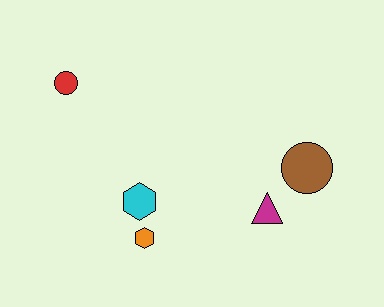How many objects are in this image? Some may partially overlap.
There are 5 objects.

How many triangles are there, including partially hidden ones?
There is 1 triangle.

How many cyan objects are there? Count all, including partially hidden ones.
There is 1 cyan object.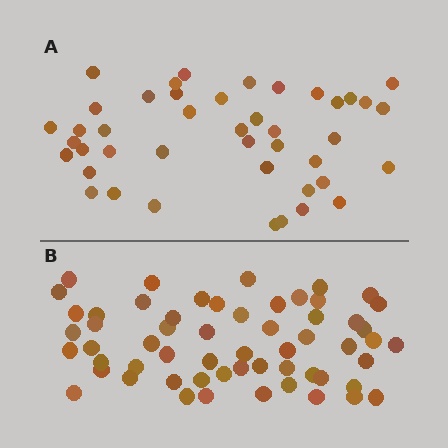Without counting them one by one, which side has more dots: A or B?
Region B (the bottom region) has more dots.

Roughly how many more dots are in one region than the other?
Region B has approximately 15 more dots than region A.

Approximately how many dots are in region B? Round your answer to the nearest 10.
About 60 dots. (The exact count is 58, which rounds to 60.)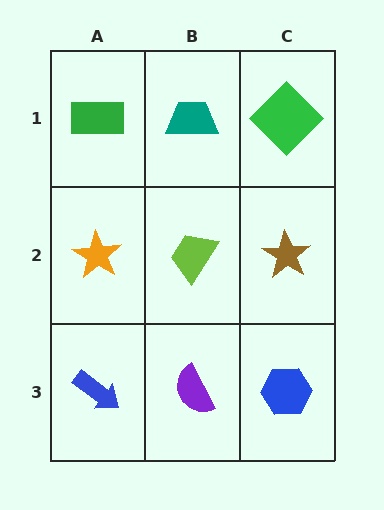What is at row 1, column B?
A teal trapezoid.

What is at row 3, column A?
A blue arrow.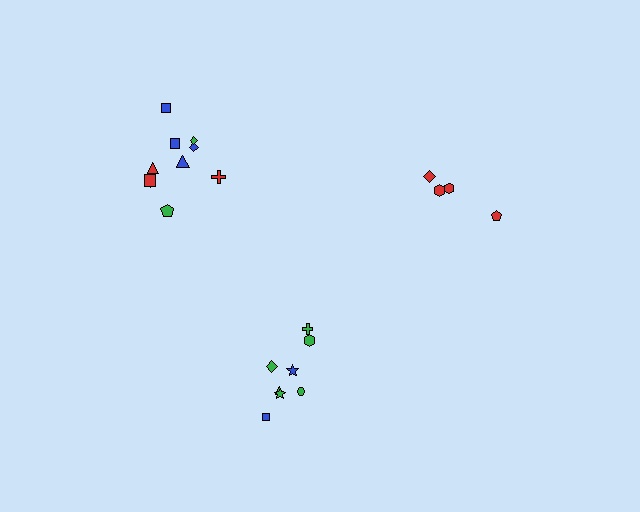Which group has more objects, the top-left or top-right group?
The top-left group.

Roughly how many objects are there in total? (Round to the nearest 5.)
Roughly 20 objects in total.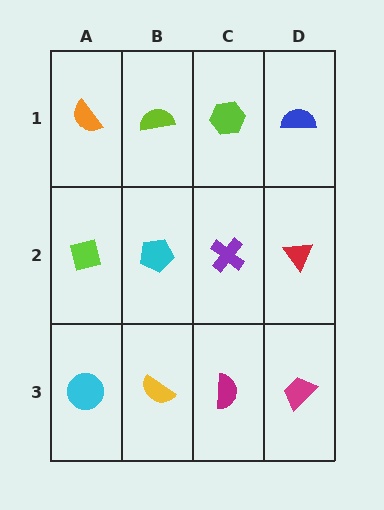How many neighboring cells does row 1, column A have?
2.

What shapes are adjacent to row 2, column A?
An orange semicircle (row 1, column A), a cyan circle (row 3, column A), a cyan pentagon (row 2, column B).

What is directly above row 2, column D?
A blue semicircle.